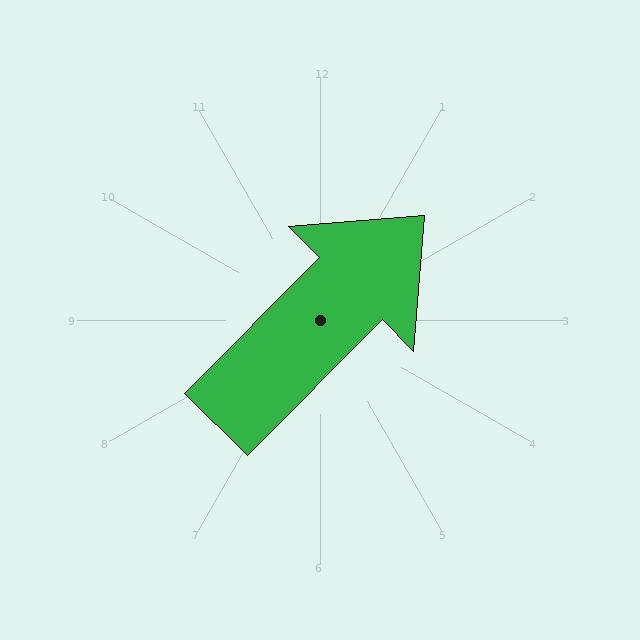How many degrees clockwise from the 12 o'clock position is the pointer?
Approximately 45 degrees.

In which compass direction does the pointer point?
Northeast.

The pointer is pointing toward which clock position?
Roughly 1 o'clock.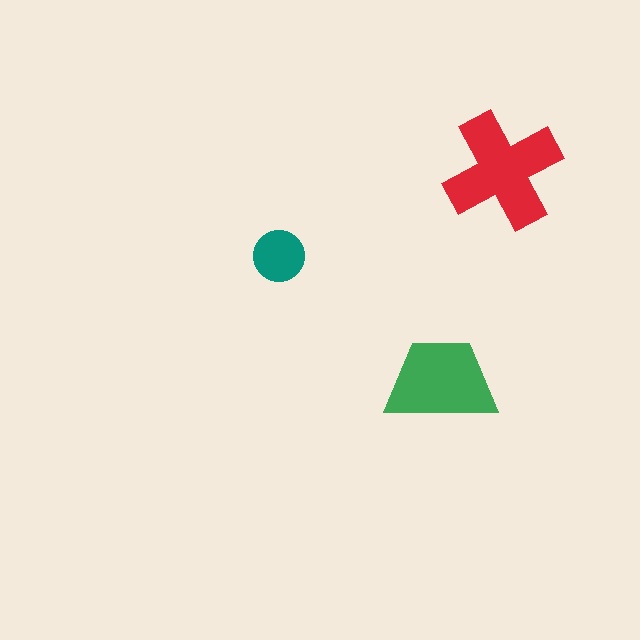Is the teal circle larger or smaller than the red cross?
Smaller.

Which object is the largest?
The red cross.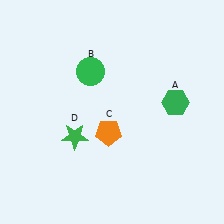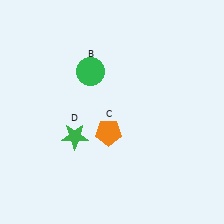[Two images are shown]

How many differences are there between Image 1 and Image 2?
There is 1 difference between the two images.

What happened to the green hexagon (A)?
The green hexagon (A) was removed in Image 2. It was in the top-right area of Image 1.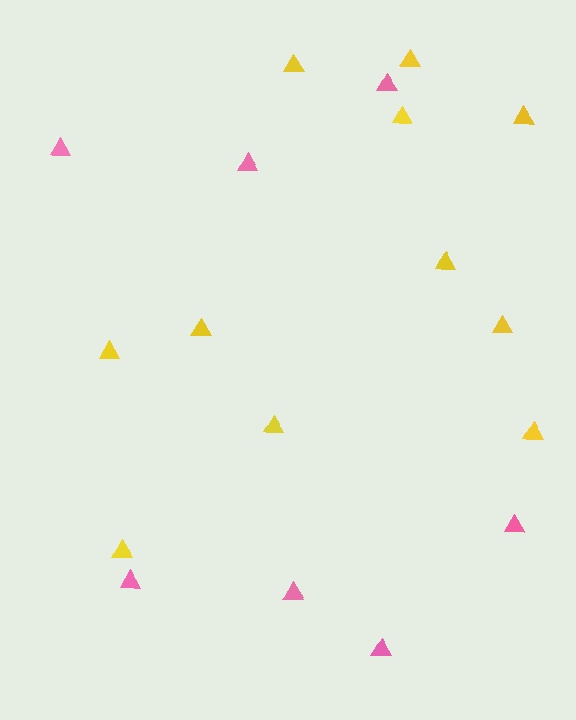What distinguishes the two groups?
There are 2 groups: one group of yellow triangles (11) and one group of pink triangles (7).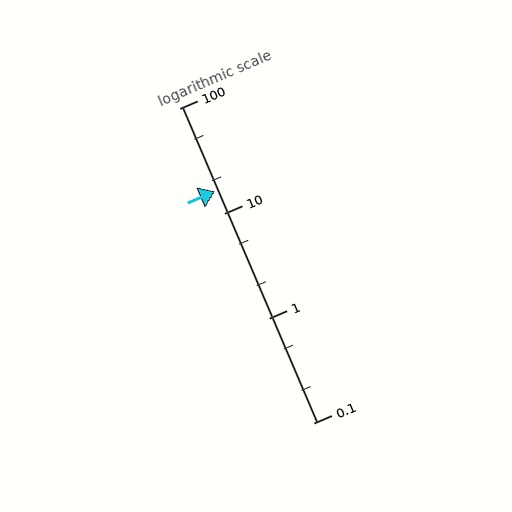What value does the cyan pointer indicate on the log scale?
The pointer indicates approximately 16.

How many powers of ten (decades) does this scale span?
The scale spans 3 decades, from 0.1 to 100.